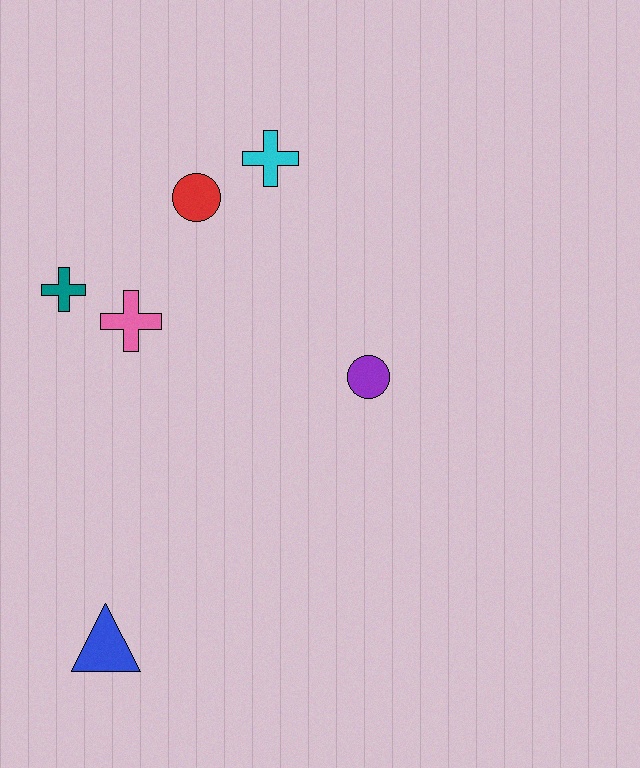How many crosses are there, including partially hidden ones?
There are 3 crosses.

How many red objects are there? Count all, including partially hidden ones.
There is 1 red object.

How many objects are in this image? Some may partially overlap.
There are 6 objects.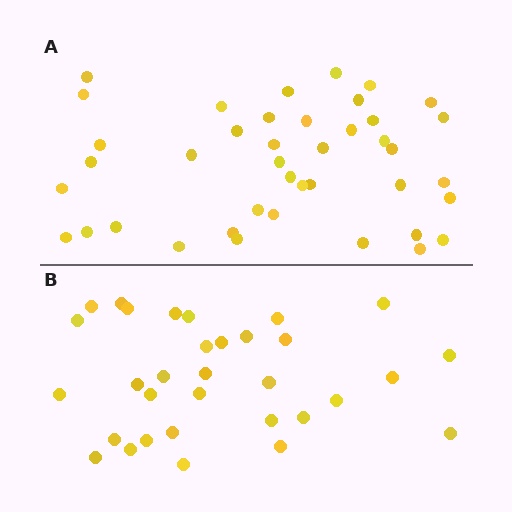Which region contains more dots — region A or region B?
Region A (the top region) has more dots.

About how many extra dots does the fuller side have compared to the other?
Region A has roughly 8 or so more dots than region B.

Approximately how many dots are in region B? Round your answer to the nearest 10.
About 30 dots. (The exact count is 32, which rounds to 30.)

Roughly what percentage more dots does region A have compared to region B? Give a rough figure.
About 30% more.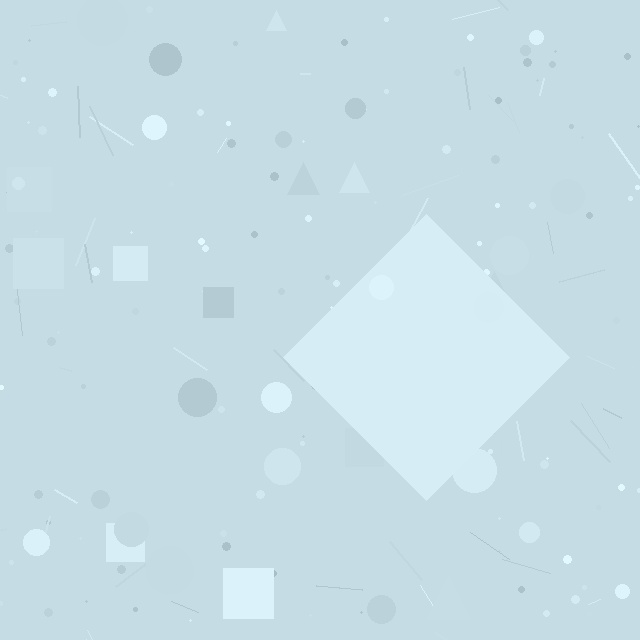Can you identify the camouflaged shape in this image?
The camouflaged shape is a diamond.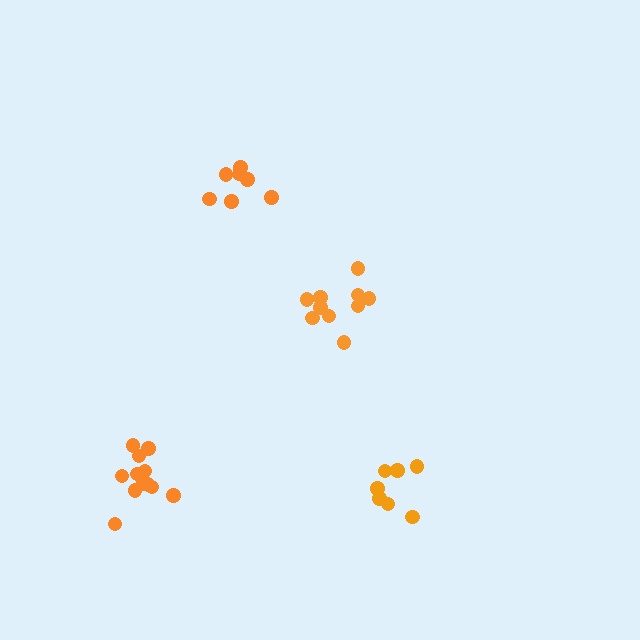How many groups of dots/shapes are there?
There are 4 groups.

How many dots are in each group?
Group 1: 7 dots, Group 2: 7 dots, Group 3: 12 dots, Group 4: 10 dots (36 total).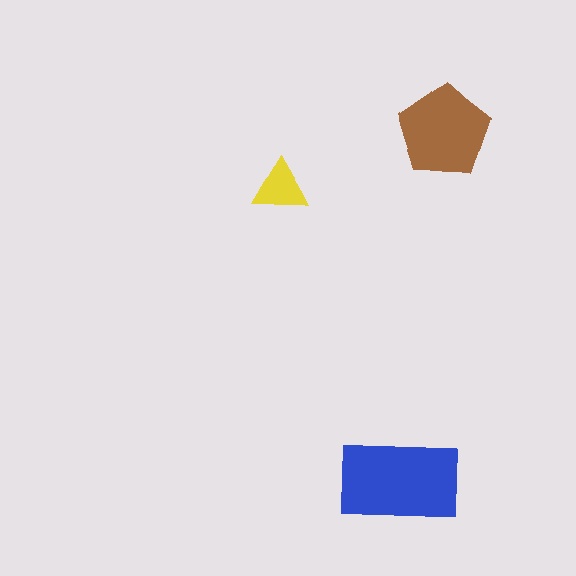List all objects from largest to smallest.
The blue rectangle, the brown pentagon, the yellow triangle.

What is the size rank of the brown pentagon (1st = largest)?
2nd.